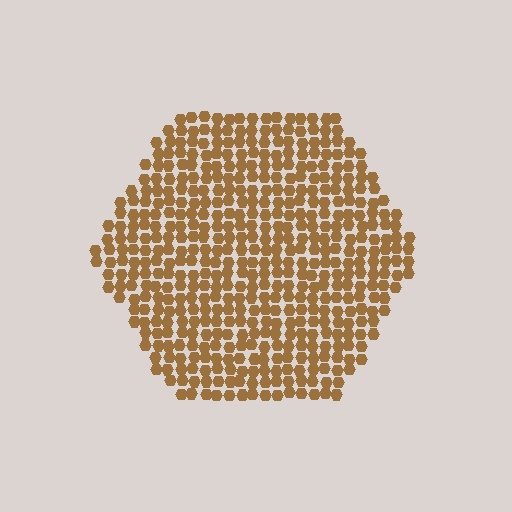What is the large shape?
The large shape is a hexagon.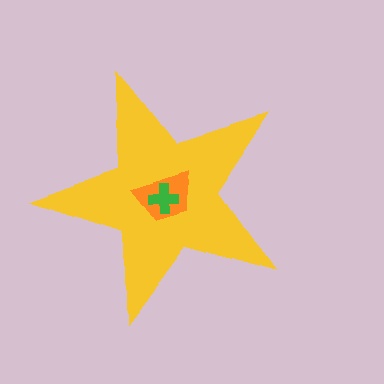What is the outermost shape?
The yellow star.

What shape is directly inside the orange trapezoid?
The green cross.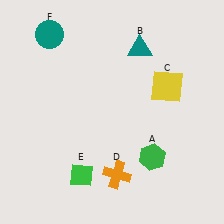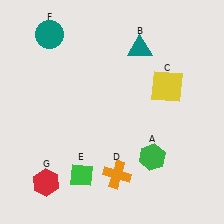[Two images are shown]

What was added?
A red hexagon (G) was added in Image 2.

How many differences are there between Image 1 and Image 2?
There is 1 difference between the two images.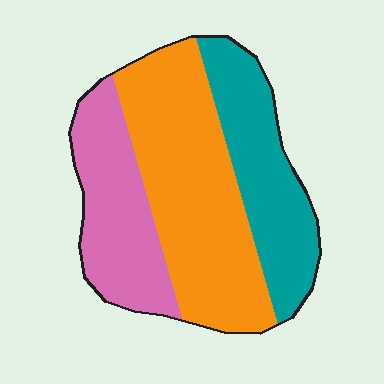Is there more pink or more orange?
Orange.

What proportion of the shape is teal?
Teal covers roughly 30% of the shape.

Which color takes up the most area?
Orange, at roughly 45%.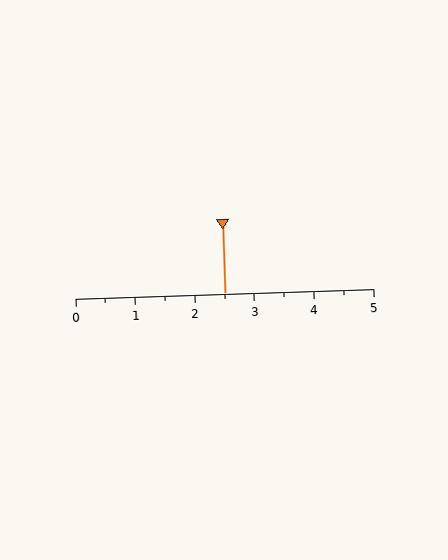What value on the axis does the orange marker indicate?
The marker indicates approximately 2.5.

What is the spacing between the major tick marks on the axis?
The major ticks are spaced 1 apart.